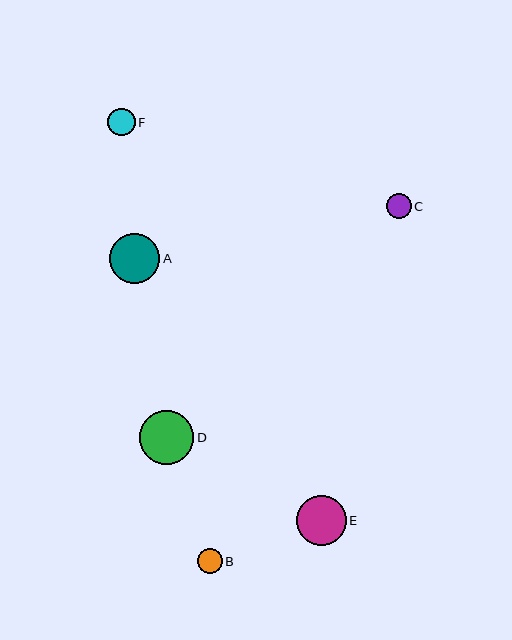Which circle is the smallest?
Circle B is the smallest with a size of approximately 24 pixels.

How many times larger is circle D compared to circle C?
Circle D is approximately 2.2 times the size of circle C.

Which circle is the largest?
Circle D is the largest with a size of approximately 54 pixels.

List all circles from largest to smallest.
From largest to smallest: D, E, A, F, C, B.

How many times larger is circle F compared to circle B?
Circle F is approximately 1.1 times the size of circle B.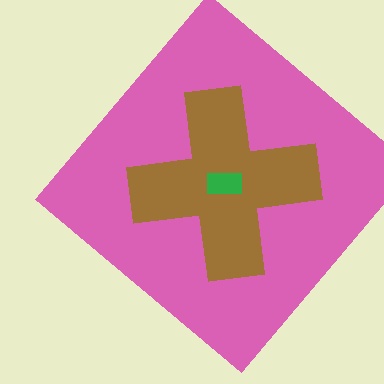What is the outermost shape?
The pink diamond.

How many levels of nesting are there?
3.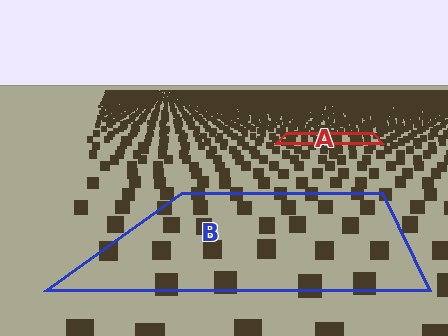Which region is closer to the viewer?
Region B is closer. The texture elements there are larger and more spread out.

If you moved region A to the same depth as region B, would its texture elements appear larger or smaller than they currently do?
They would appear larger. At a closer depth, the same texture elements are projected at a bigger on-screen size.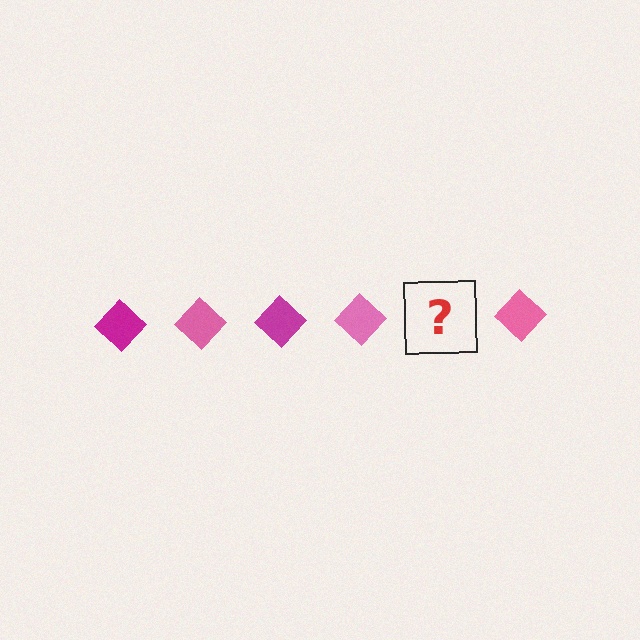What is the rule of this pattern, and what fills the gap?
The rule is that the pattern cycles through magenta, pink diamonds. The gap should be filled with a magenta diamond.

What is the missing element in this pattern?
The missing element is a magenta diamond.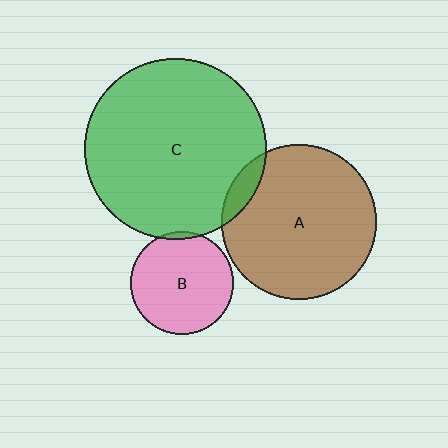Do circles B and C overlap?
Yes.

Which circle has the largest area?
Circle C (green).